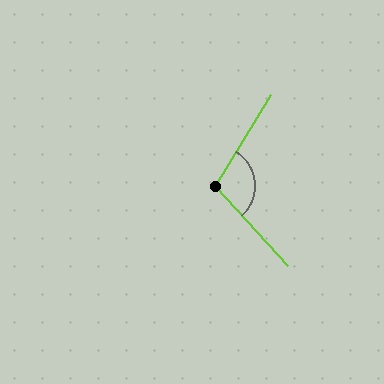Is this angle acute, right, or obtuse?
It is obtuse.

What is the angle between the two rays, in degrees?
Approximately 106 degrees.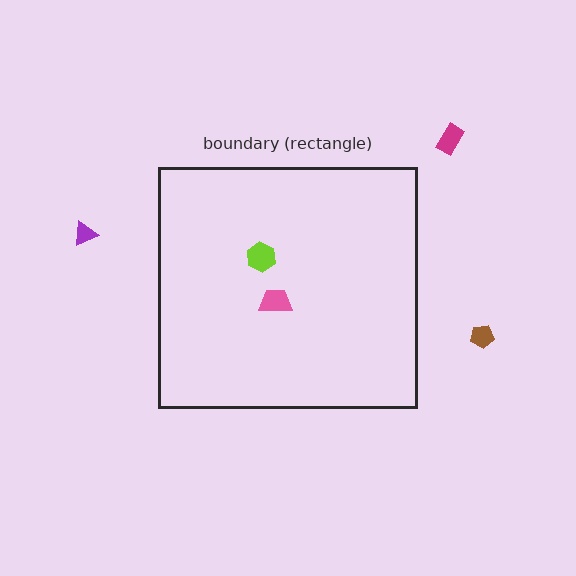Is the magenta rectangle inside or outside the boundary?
Outside.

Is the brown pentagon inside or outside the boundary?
Outside.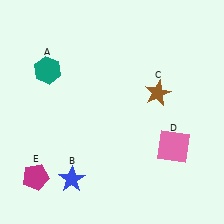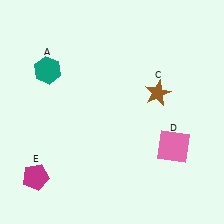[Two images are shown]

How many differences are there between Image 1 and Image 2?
There is 1 difference between the two images.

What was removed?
The blue star (B) was removed in Image 2.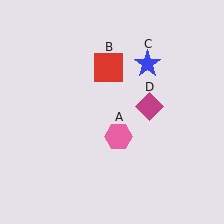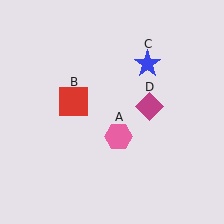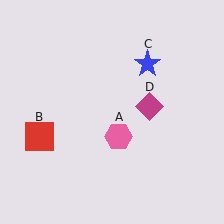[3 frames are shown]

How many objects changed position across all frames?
1 object changed position: red square (object B).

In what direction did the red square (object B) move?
The red square (object B) moved down and to the left.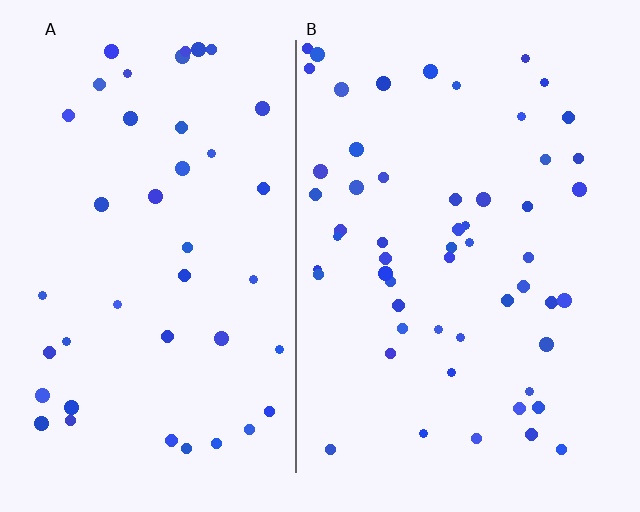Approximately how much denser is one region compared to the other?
Approximately 1.3× — region B over region A.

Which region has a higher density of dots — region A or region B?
B (the right).